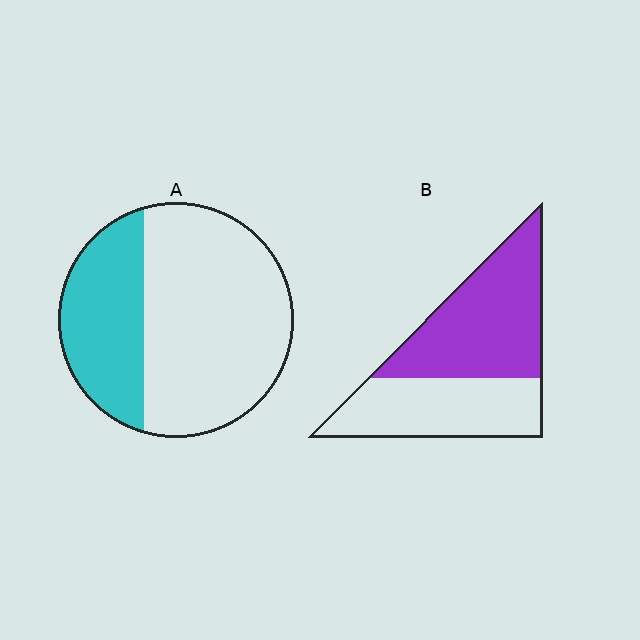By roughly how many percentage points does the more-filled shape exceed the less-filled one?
By roughly 25 percentage points (B over A).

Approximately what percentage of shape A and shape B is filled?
A is approximately 35% and B is approximately 55%.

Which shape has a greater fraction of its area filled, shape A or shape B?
Shape B.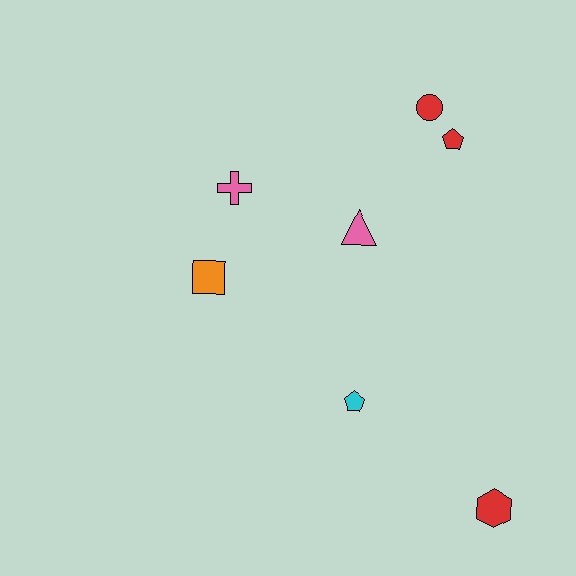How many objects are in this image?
There are 7 objects.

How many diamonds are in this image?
There are no diamonds.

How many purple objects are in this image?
There are no purple objects.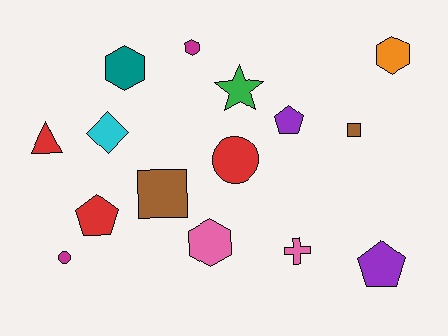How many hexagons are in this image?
There are 4 hexagons.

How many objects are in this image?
There are 15 objects.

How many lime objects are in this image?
There are no lime objects.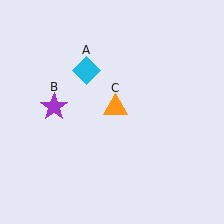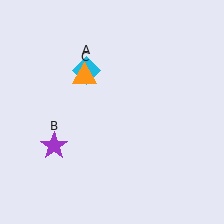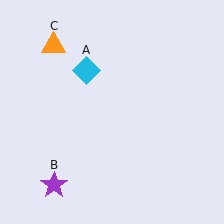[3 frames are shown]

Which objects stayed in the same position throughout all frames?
Cyan diamond (object A) remained stationary.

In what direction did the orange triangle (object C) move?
The orange triangle (object C) moved up and to the left.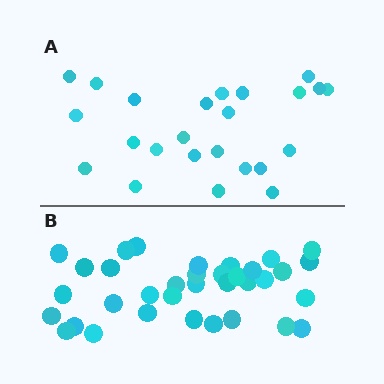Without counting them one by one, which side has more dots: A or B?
Region B (the bottom region) has more dots.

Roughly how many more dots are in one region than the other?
Region B has roughly 12 or so more dots than region A.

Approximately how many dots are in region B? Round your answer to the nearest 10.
About 40 dots. (The exact count is 35, which rounds to 40.)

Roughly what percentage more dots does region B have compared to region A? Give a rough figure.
About 45% more.